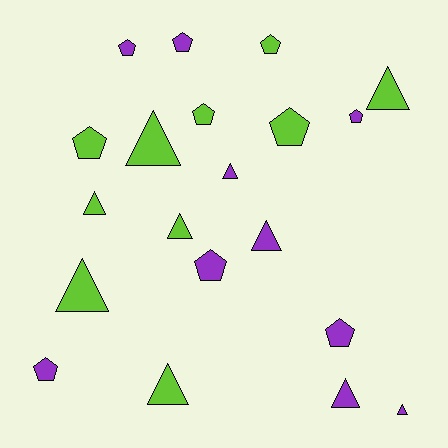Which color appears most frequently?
Lime, with 10 objects.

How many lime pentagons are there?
There are 4 lime pentagons.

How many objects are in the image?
There are 20 objects.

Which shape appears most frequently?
Triangle, with 10 objects.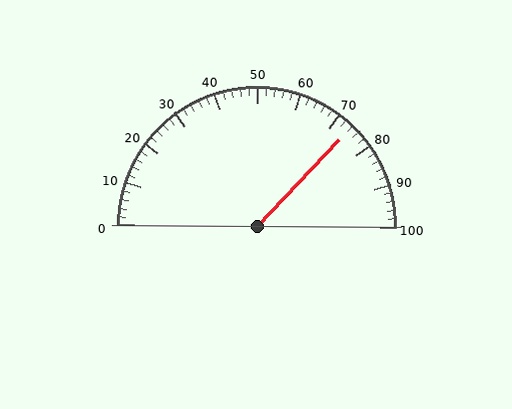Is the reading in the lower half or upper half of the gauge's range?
The reading is in the upper half of the range (0 to 100).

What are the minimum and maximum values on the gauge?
The gauge ranges from 0 to 100.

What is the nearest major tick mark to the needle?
The nearest major tick mark is 70.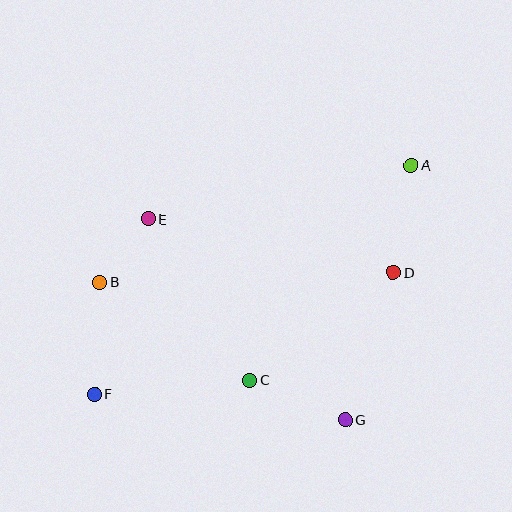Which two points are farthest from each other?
Points A and F are farthest from each other.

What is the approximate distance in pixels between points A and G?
The distance between A and G is approximately 262 pixels.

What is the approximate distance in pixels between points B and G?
The distance between B and G is approximately 281 pixels.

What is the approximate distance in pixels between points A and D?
The distance between A and D is approximately 108 pixels.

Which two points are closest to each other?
Points B and E are closest to each other.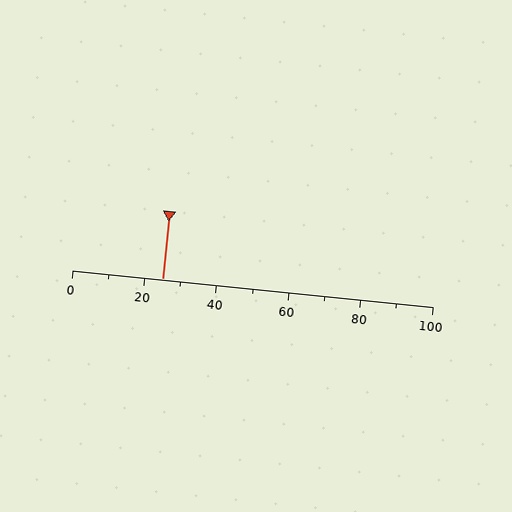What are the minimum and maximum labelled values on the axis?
The axis runs from 0 to 100.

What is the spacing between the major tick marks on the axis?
The major ticks are spaced 20 apart.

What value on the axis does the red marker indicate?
The marker indicates approximately 25.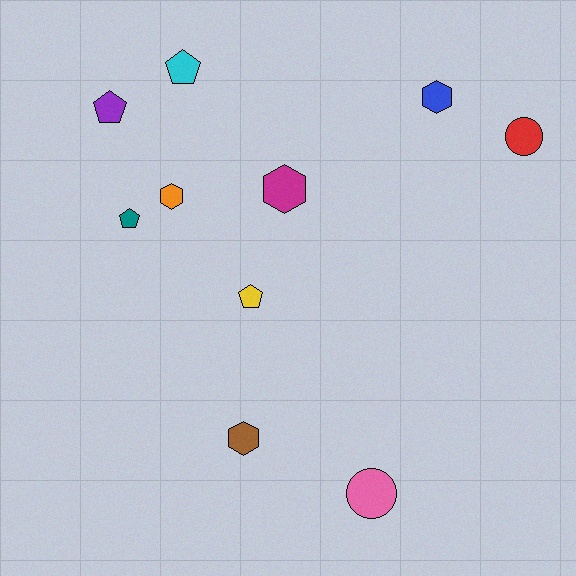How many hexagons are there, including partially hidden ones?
There are 4 hexagons.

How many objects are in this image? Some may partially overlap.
There are 10 objects.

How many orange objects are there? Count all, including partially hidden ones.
There is 1 orange object.